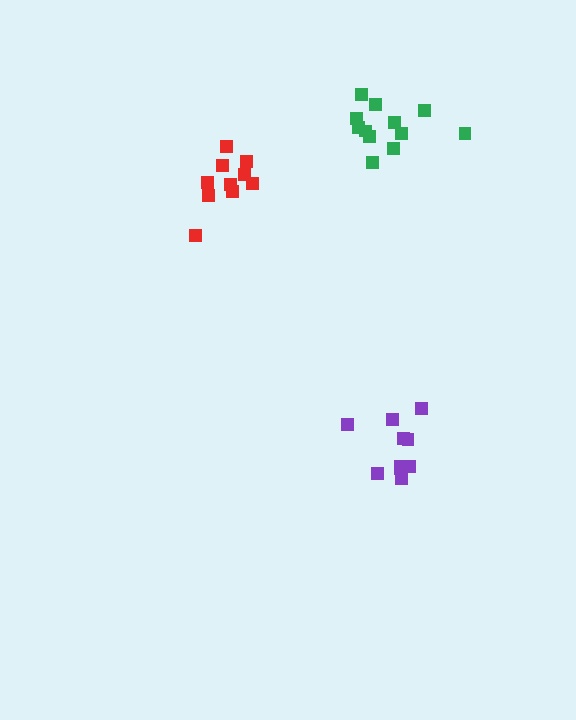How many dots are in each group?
Group 1: 10 dots, Group 2: 10 dots, Group 3: 12 dots (32 total).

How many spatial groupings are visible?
There are 3 spatial groupings.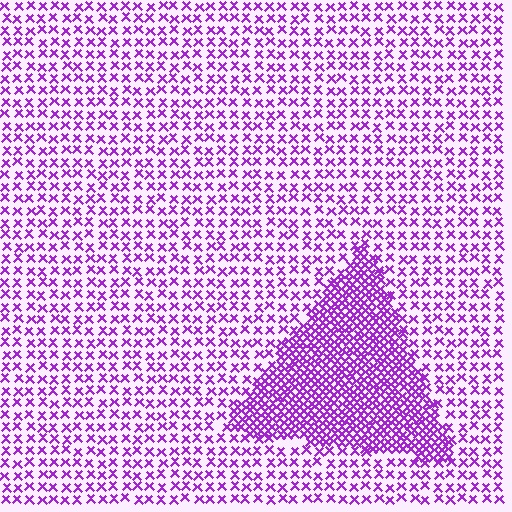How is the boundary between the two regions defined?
The boundary is defined by a change in element density (approximately 2.4x ratio). All elements are the same color, size, and shape.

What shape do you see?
I see a triangle.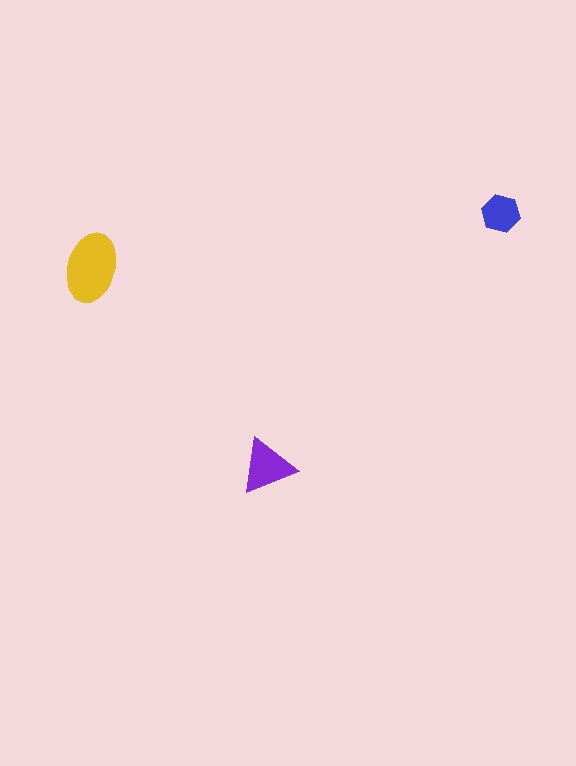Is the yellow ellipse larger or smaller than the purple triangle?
Larger.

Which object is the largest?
The yellow ellipse.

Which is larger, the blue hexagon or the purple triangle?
The purple triangle.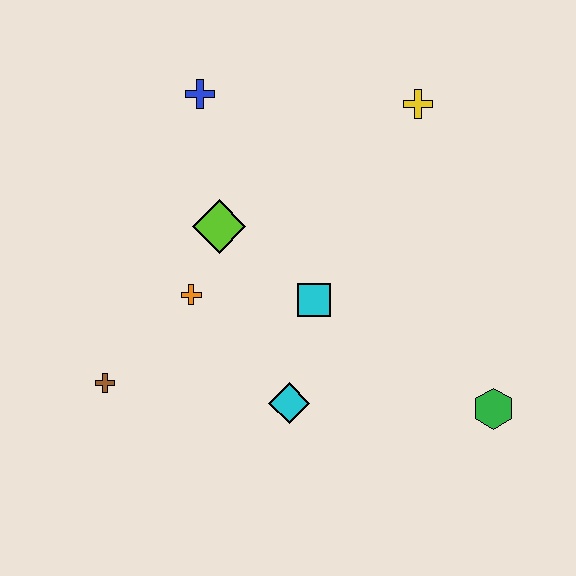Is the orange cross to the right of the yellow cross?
No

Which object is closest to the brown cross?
The orange cross is closest to the brown cross.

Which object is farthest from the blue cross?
The green hexagon is farthest from the blue cross.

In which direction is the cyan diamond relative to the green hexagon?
The cyan diamond is to the left of the green hexagon.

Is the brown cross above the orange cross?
No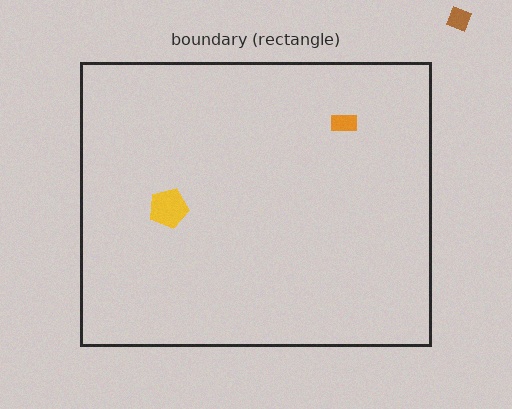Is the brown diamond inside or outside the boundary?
Outside.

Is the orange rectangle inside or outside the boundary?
Inside.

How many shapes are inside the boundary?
2 inside, 1 outside.